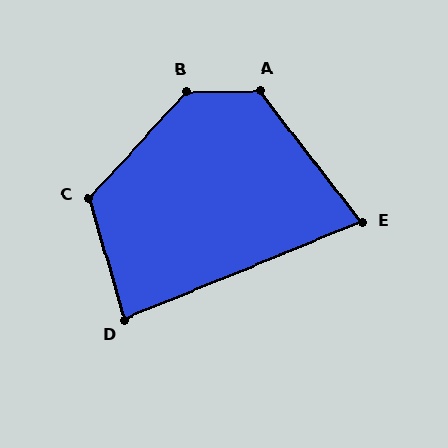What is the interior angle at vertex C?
Approximately 121 degrees (obtuse).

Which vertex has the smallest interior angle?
E, at approximately 75 degrees.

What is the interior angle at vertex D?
Approximately 84 degrees (acute).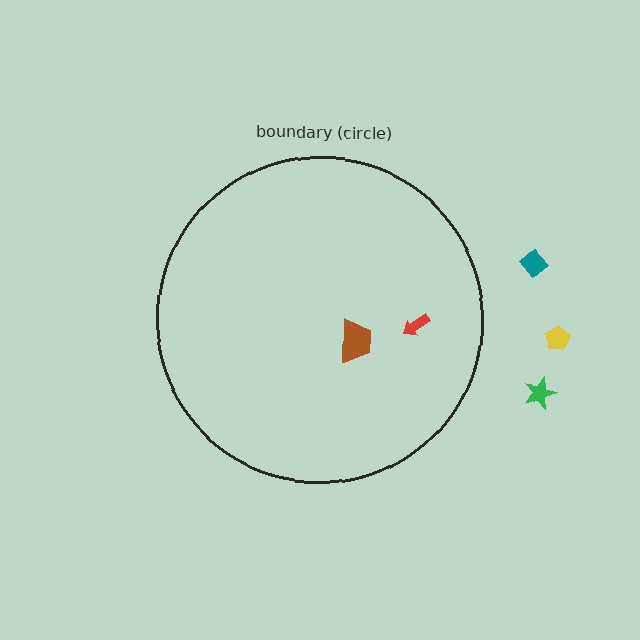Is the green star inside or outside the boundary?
Outside.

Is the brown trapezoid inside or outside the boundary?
Inside.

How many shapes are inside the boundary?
2 inside, 3 outside.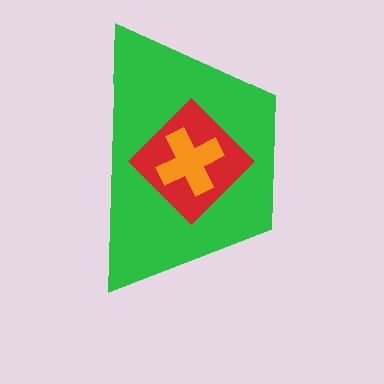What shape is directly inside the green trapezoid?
The red diamond.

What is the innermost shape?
The orange cross.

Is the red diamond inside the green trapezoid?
Yes.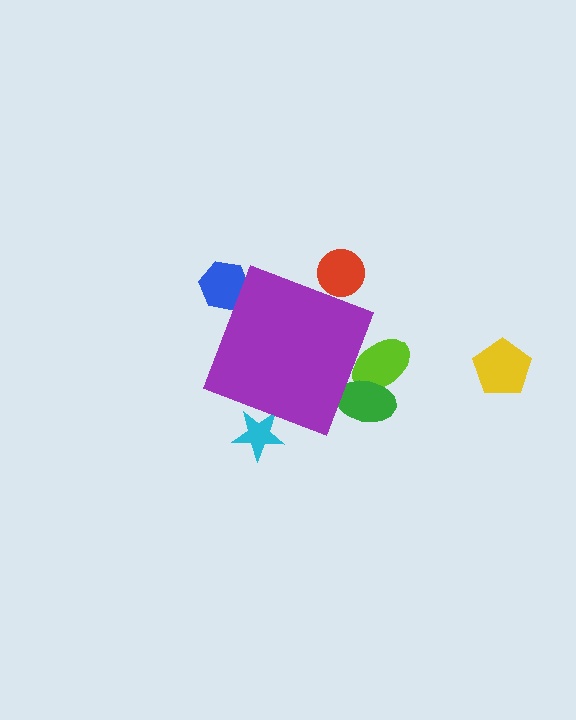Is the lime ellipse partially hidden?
Yes, the lime ellipse is partially hidden behind the purple diamond.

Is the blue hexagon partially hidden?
Yes, the blue hexagon is partially hidden behind the purple diamond.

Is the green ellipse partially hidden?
Yes, the green ellipse is partially hidden behind the purple diamond.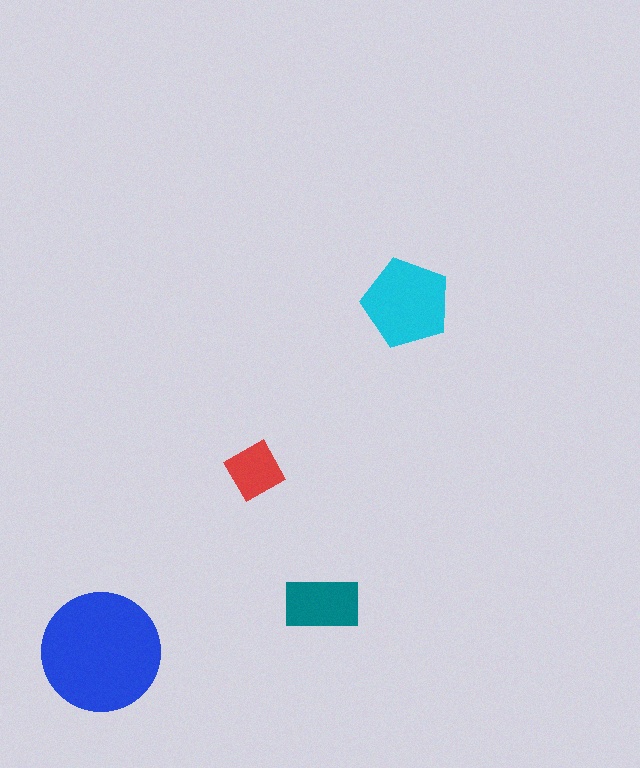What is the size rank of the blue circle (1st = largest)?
1st.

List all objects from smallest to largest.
The red diamond, the teal rectangle, the cyan pentagon, the blue circle.